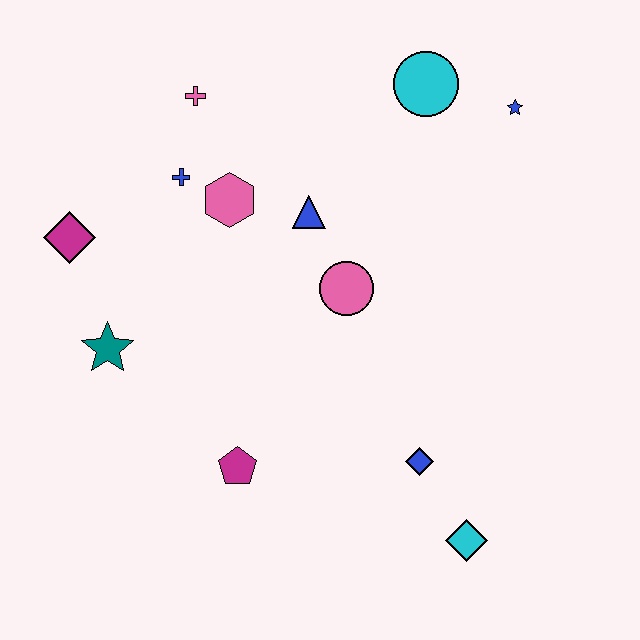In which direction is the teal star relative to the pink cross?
The teal star is below the pink cross.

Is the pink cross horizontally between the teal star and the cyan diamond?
Yes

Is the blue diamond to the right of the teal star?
Yes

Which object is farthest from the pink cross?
The cyan diamond is farthest from the pink cross.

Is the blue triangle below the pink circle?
No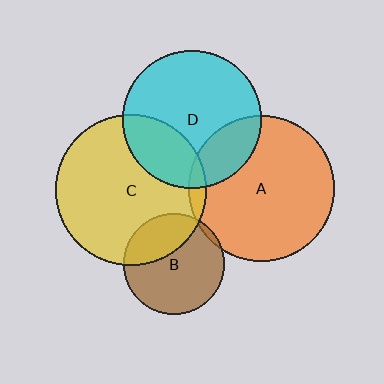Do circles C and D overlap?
Yes.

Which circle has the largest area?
Circle C (yellow).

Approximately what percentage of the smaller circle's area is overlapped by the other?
Approximately 25%.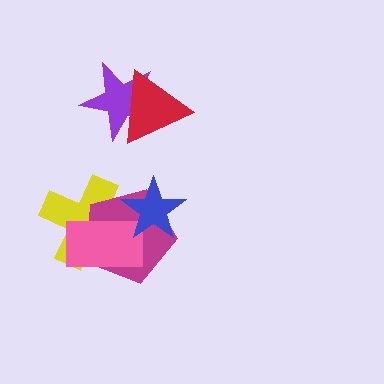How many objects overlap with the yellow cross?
3 objects overlap with the yellow cross.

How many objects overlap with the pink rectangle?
3 objects overlap with the pink rectangle.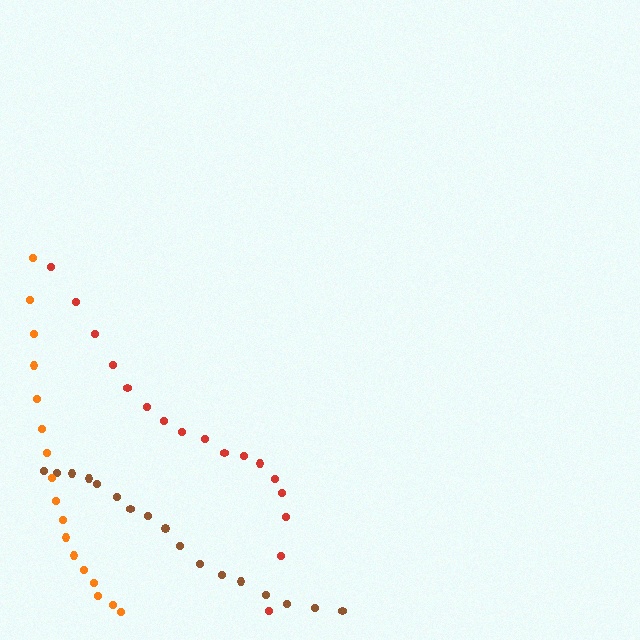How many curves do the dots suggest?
There are 3 distinct paths.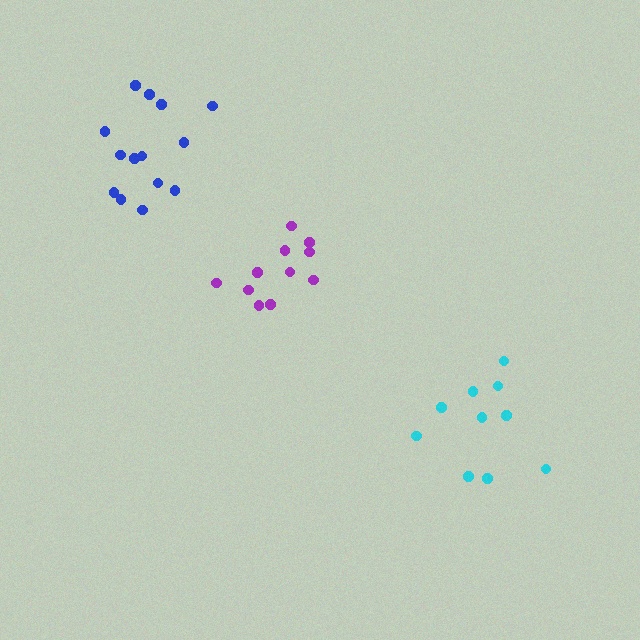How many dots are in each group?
Group 1: 12 dots, Group 2: 14 dots, Group 3: 10 dots (36 total).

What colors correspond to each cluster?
The clusters are colored: purple, blue, cyan.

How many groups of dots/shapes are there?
There are 3 groups.